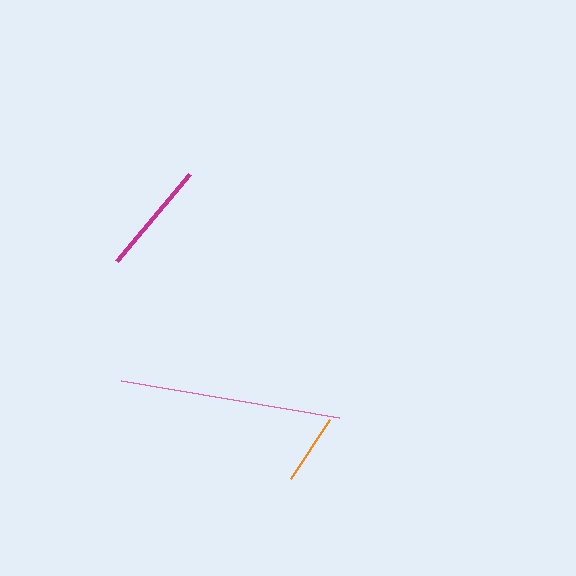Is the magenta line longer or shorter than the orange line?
The magenta line is longer than the orange line.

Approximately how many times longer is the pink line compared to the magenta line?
The pink line is approximately 2.0 times the length of the magenta line.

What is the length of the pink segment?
The pink segment is approximately 221 pixels long.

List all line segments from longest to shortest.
From longest to shortest: pink, magenta, orange.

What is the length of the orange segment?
The orange segment is approximately 70 pixels long.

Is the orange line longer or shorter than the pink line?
The pink line is longer than the orange line.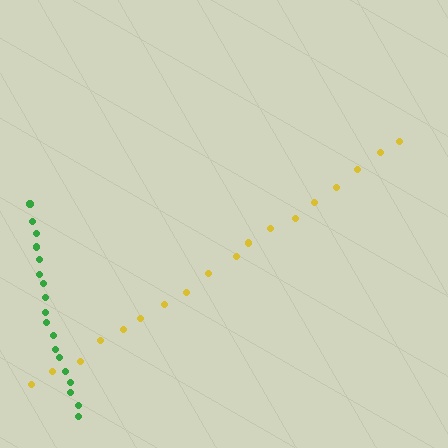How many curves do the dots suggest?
There are 2 distinct paths.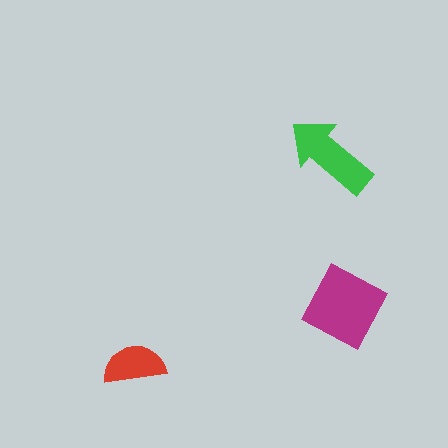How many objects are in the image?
There are 3 objects in the image.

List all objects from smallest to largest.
The red semicircle, the green arrow, the magenta square.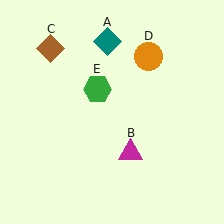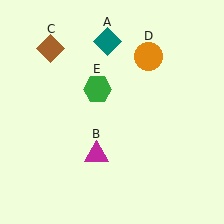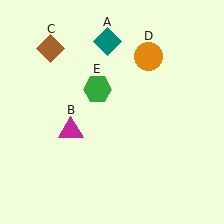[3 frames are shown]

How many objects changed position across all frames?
1 object changed position: magenta triangle (object B).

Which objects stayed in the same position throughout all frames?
Teal diamond (object A) and brown diamond (object C) and orange circle (object D) and green hexagon (object E) remained stationary.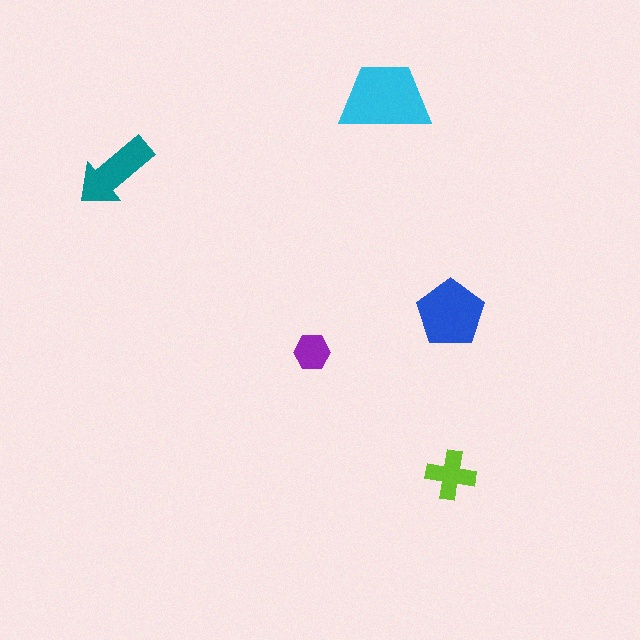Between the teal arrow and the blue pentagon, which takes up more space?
The blue pentagon.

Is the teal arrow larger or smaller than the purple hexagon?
Larger.